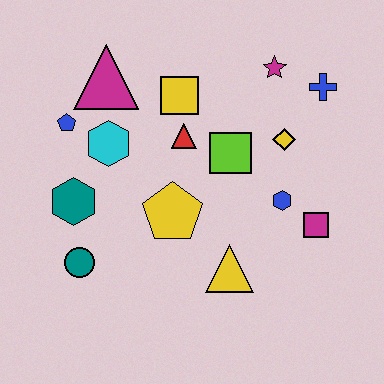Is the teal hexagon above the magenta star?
No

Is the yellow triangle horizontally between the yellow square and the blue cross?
Yes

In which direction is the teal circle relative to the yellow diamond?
The teal circle is to the left of the yellow diamond.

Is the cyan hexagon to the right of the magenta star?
No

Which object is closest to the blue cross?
The magenta star is closest to the blue cross.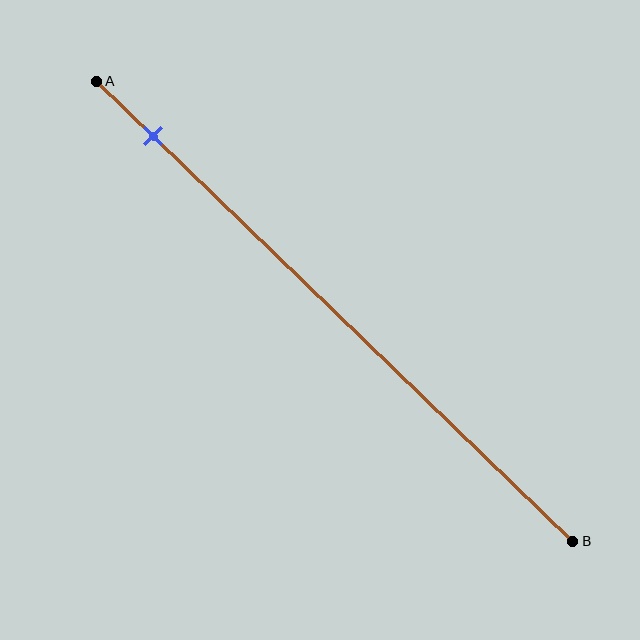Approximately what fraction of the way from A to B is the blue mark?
The blue mark is approximately 10% of the way from A to B.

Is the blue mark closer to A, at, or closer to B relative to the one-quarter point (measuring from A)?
The blue mark is closer to point A than the one-quarter point of segment AB.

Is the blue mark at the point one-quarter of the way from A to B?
No, the mark is at about 10% from A, not at the 25% one-quarter point.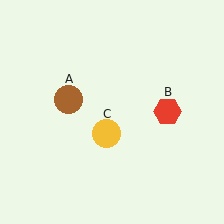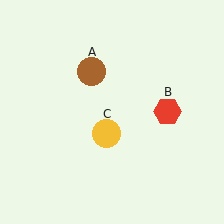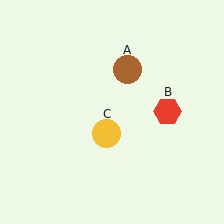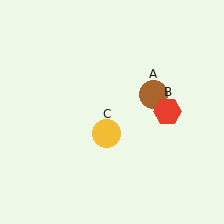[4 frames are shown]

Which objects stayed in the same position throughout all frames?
Red hexagon (object B) and yellow circle (object C) remained stationary.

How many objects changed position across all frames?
1 object changed position: brown circle (object A).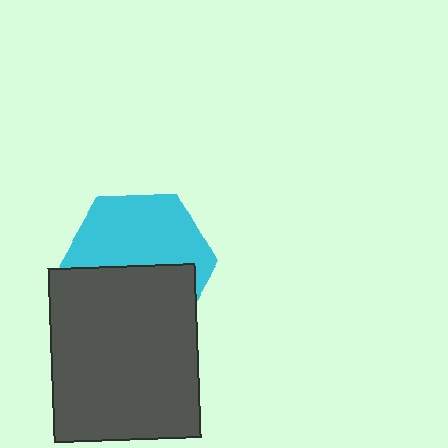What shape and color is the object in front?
The object in front is a dark gray rectangle.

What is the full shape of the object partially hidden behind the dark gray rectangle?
The partially hidden object is a cyan hexagon.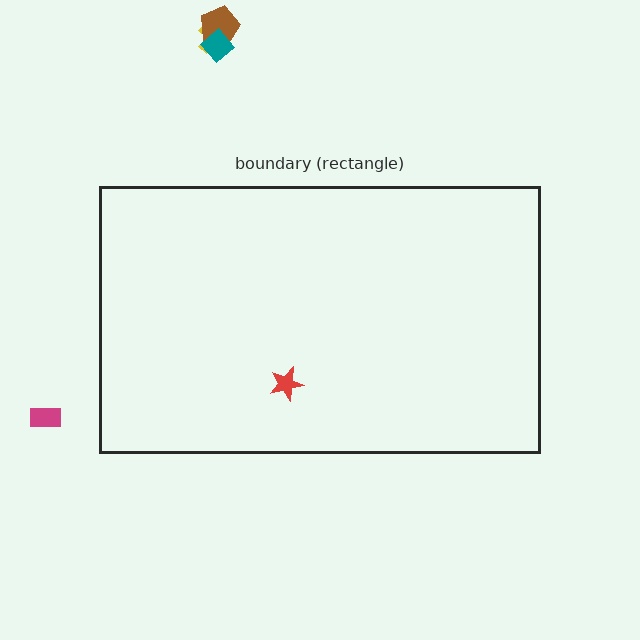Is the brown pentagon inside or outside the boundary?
Outside.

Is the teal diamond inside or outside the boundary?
Outside.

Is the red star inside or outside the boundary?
Inside.